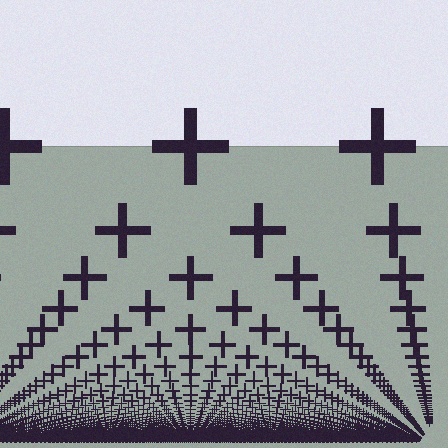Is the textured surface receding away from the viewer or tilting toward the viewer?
The surface appears to tilt toward the viewer. Texture elements get larger and sparser toward the top.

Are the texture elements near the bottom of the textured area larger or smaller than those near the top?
Smaller. The gradient is inverted — elements near the bottom are smaller and denser.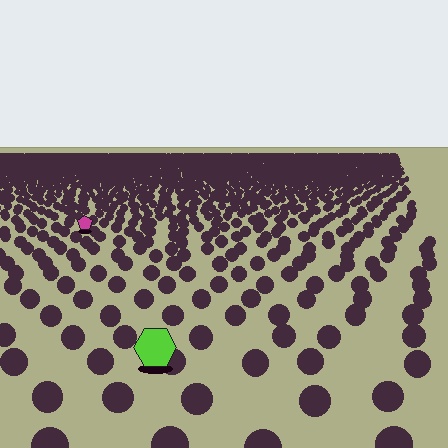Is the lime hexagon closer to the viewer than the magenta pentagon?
Yes. The lime hexagon is closer — you can tell from the texture gradient: the ground texture is coarser near it.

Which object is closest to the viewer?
The lime hexagon is closest. The texture marks near it are larger and more spread out.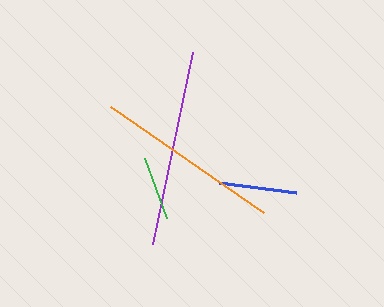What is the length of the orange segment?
The orange segment is approximately 186 pixels long.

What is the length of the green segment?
The green segment is approximately 64 pixels long.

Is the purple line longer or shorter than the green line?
The purple line is longer than the green line.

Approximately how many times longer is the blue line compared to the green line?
The blue line is approximately 1.2 times the length of the green line.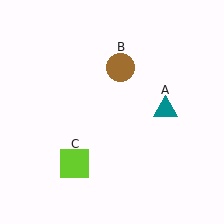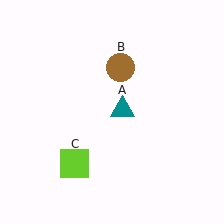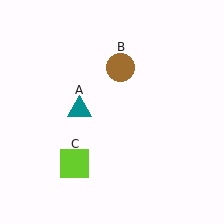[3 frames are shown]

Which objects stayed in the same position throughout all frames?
Brown circle (object B) and lime square (object C) remained stationary.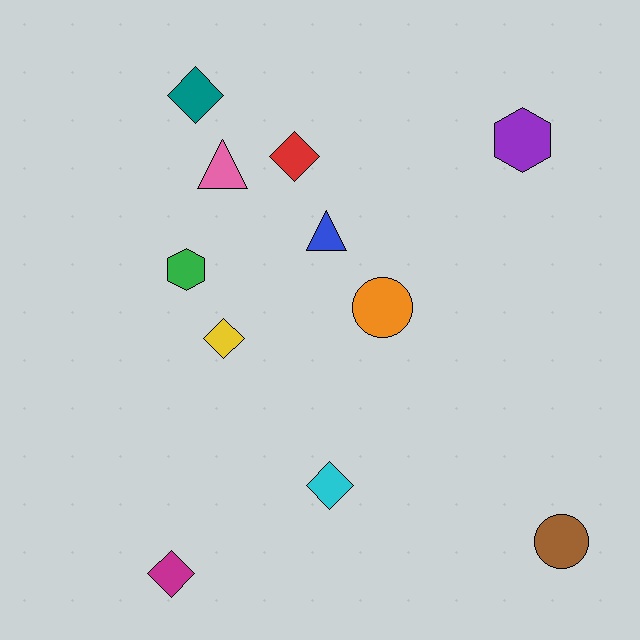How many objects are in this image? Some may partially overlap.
There are 11 objects.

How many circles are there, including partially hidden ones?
There are 2 circles.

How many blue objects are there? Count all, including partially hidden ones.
There is 1 blue object.